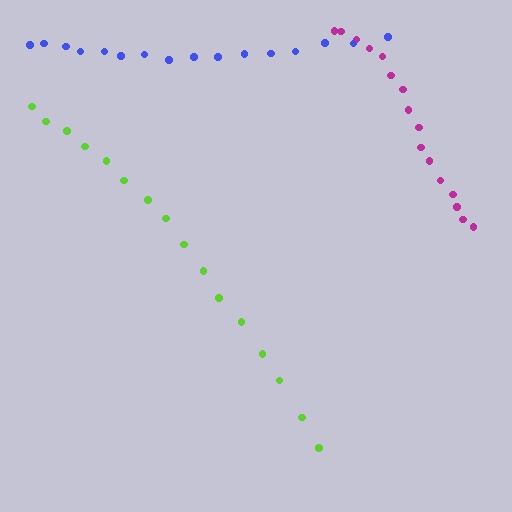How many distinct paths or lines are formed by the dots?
There are 3 distinct paths.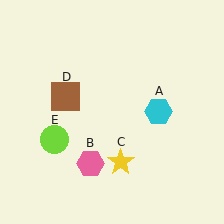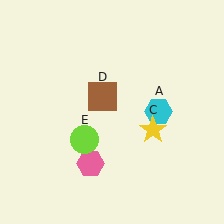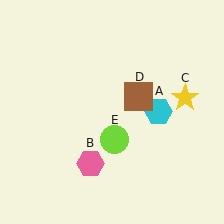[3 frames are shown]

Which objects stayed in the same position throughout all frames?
Cyan hexagon (object A) and pink hexagon (object B) remained stationary.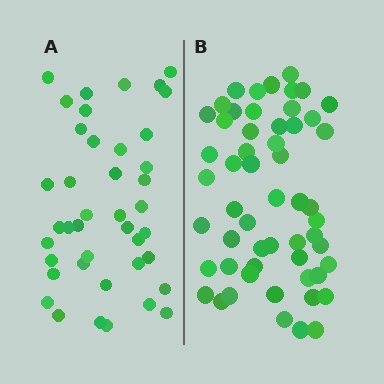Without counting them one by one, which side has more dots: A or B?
Region B (the right region) has more dots.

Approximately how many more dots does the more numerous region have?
Region B has approximately 15 more dots than region A.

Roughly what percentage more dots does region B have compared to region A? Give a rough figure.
About 35% more.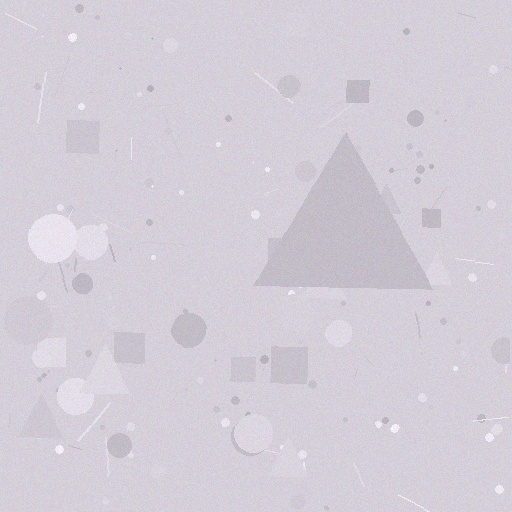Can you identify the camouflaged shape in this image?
The camouflaged shape is a triangle.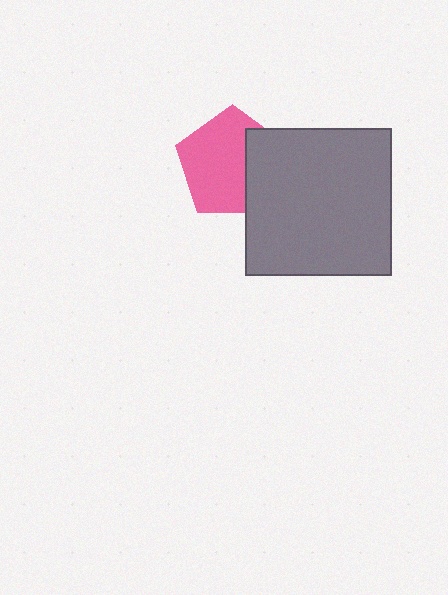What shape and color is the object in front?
The object in front is a gray square.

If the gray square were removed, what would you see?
You would see the complete pink pentagon.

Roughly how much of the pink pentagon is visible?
Most of it is visible (roughly 68%).